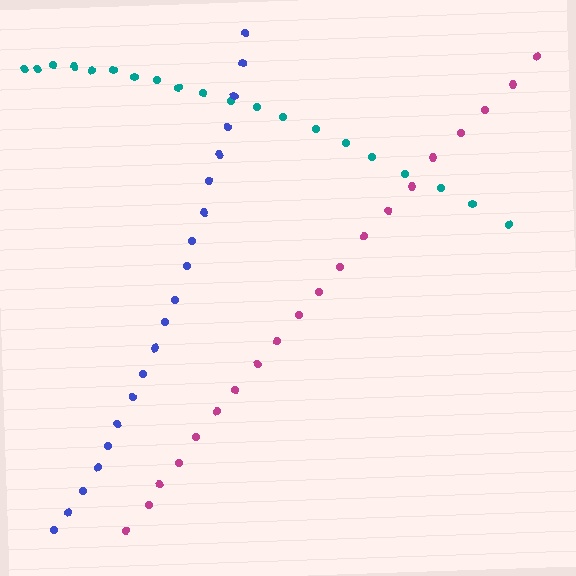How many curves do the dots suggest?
There are 3 distinct paths.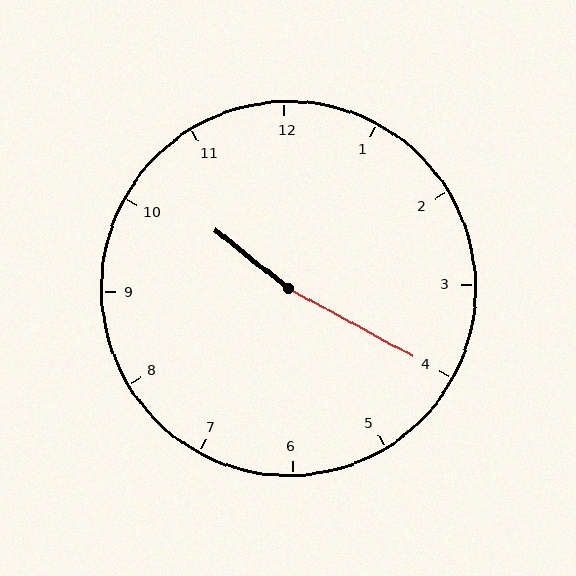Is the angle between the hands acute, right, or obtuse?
It is obtuse.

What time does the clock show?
10:20.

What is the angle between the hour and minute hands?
Approximately 170 degrees.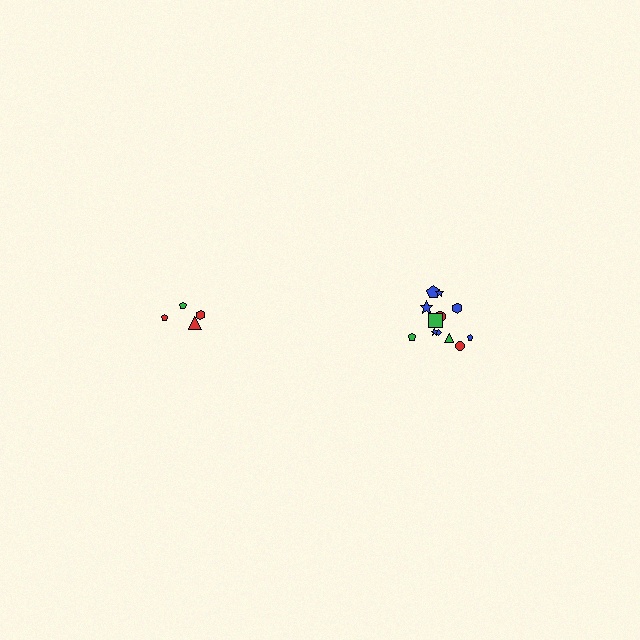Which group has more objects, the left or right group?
The right group.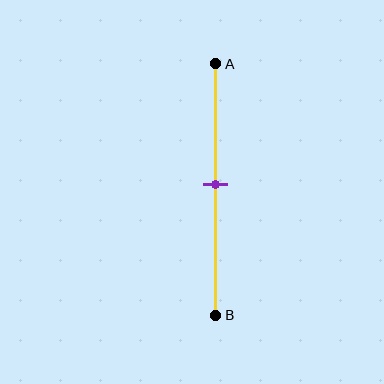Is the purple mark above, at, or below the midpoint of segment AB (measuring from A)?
The purple mark is approximately at the midpoint of segment AB.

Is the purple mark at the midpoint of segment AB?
Yes, the mark is approximately at the midpoint.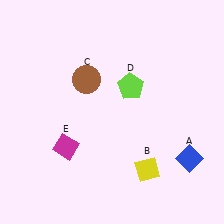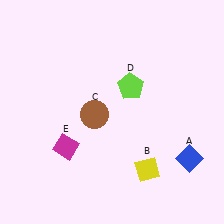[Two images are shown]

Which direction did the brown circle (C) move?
The brown circle (C) moved down.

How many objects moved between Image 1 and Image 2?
1 object moved between the two images.